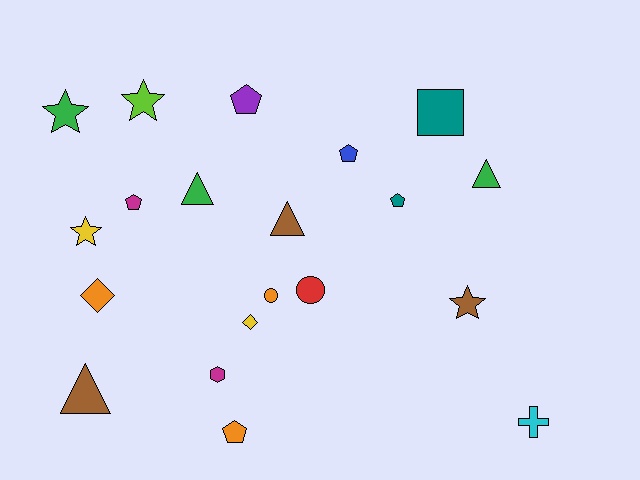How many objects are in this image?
There are 20 objects.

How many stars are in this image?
There are 4 stars.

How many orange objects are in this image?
There are 3 orange objects.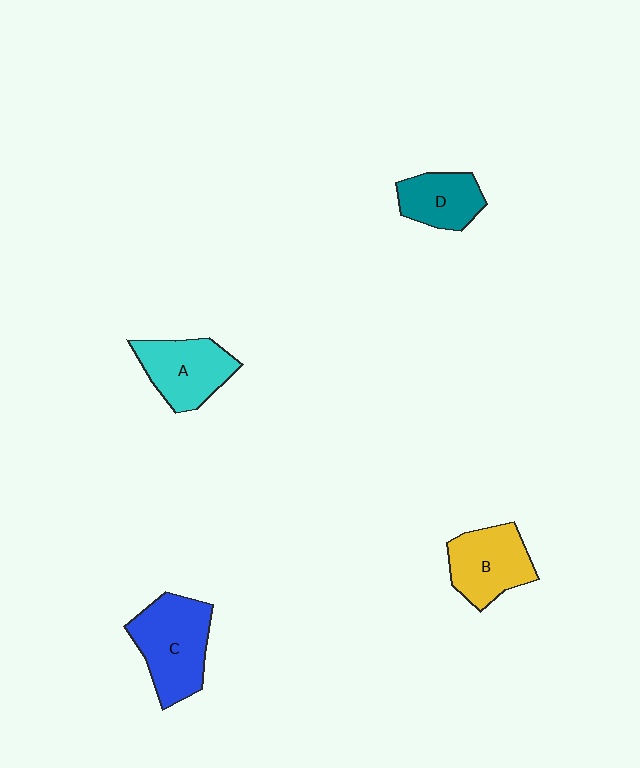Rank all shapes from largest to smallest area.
From largest to smallest: C (blue), B (yellow), A (cyan), D (teal).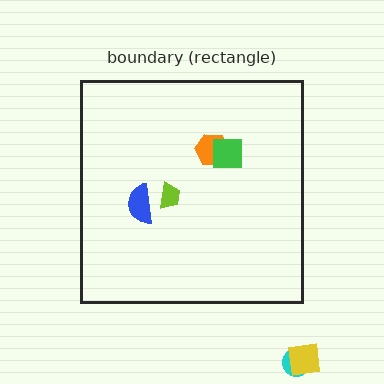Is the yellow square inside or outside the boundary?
Outside.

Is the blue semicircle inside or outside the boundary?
Inside.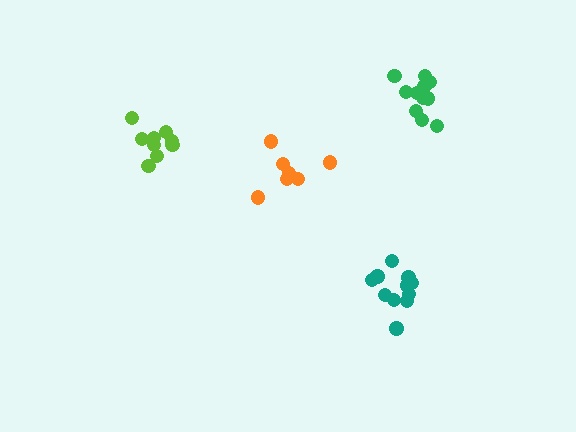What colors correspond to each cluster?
The clusters are colored: lime, green, teal, orange.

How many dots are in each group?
Group 1: 9 dots, Group 2: 11 dots, Group 3: 11 dots, Group 4: 7 dots (38 total).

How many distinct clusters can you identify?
There are 4 distinct clusters.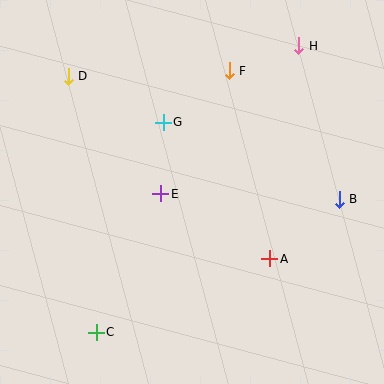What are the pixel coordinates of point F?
Point F is at (229, 71).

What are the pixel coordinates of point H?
Point H is at (299, 46).